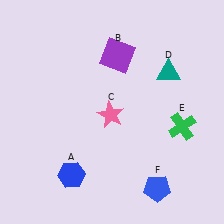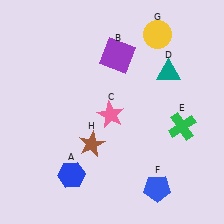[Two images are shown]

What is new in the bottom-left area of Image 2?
A brown star (H) was added in the bottom-left area of Image 2.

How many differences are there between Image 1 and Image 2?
There are 2 differences between the two images.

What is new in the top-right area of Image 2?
A yellow circle (G) was added in the top-right area of Image 2.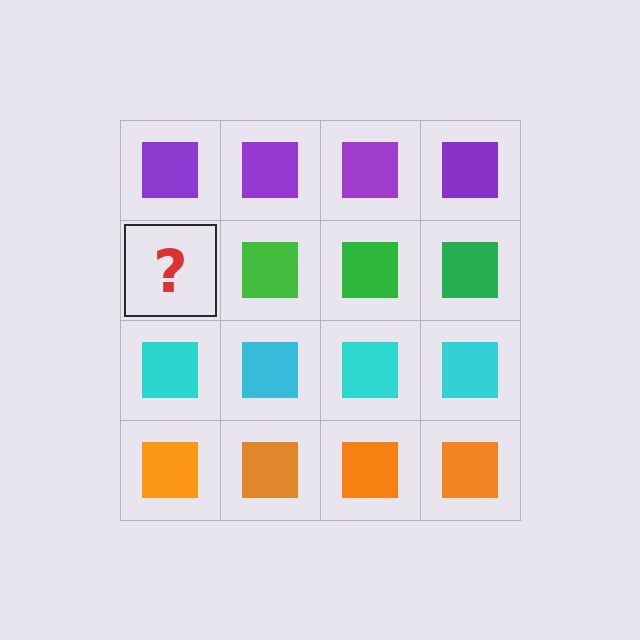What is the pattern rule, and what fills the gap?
The rule is that each row has a consistent color. The gap should be filled with a green square.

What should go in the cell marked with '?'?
The missing cell should contain a green square.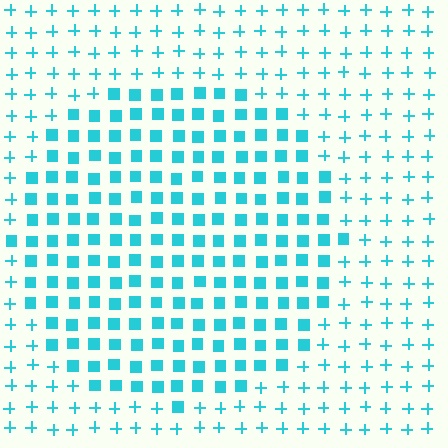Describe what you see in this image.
The image is filled with small cyan elements arranged in a uniform grid. A circle-shaped region contains squares, while the surrounding area contains plus signs. The boundary is defined purely by the change in element shape.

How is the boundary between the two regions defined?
The boundary is defined by a change in element shape: squares inside vs. plus signs outside. All elements share the same color and spacing.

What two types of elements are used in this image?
The image uses squares inside the circle region and plus signs outside it.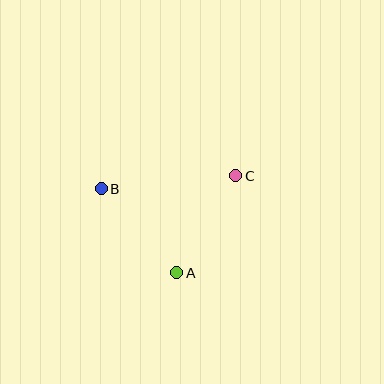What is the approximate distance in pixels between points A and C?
The distance between A and C is approximately 113 pixels.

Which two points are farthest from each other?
Points B and C are farthest from each other.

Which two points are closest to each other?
Points A and B are closest to each other.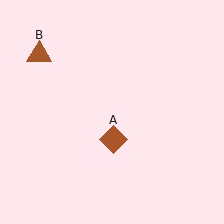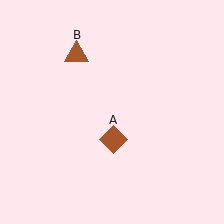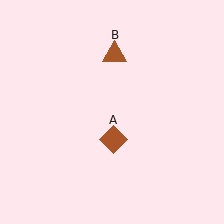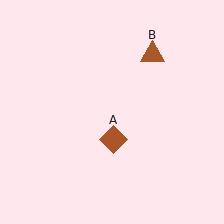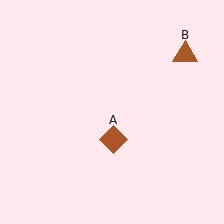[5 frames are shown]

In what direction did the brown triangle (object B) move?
The brown triangle (object B) moved right.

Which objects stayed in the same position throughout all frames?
Brown diamond (object A) remained stationary.